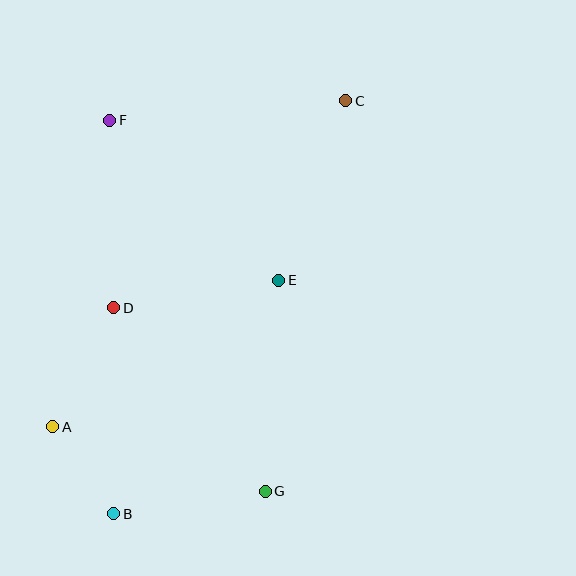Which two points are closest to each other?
Points A and B are closest to each other.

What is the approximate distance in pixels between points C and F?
The distance between C and F is approximately 237 pixels.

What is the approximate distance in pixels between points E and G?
The distance between E and G is approximately 212 pixels.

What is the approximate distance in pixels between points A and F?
The distance between A and F is approximately 312 pixels.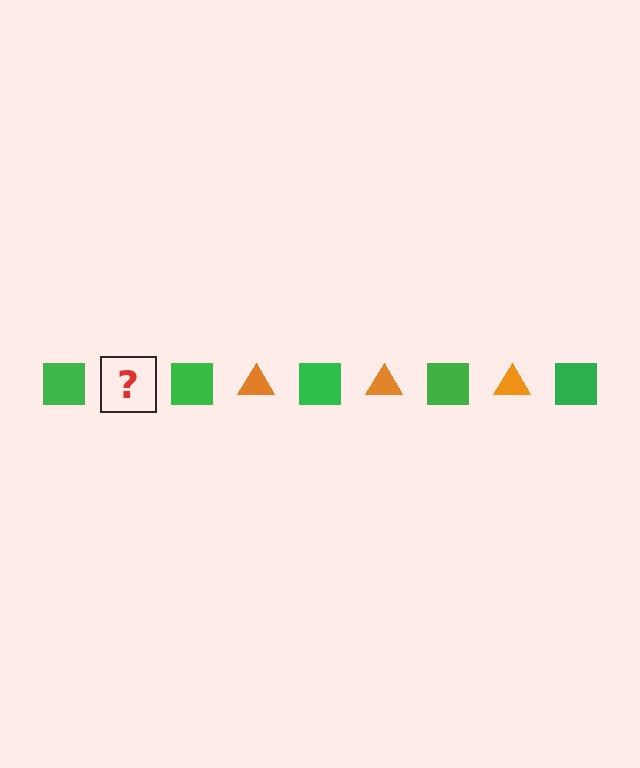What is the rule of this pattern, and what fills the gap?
The rule is that the pattern alternates between green square and orange triangle. The gap should be filled with an orange triangle.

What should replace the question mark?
The question mark should be replaced with an orange triangle.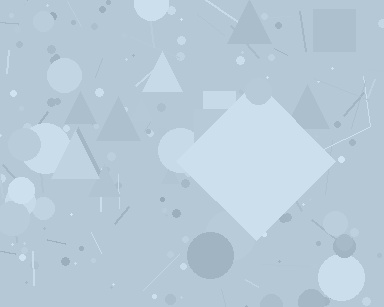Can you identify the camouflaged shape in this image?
The camouflaged shape is a diamond.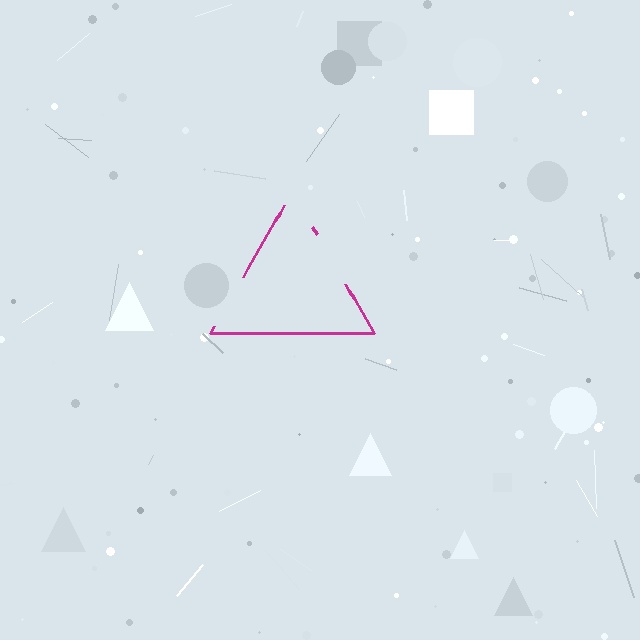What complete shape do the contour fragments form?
The contour fragments form a triangle.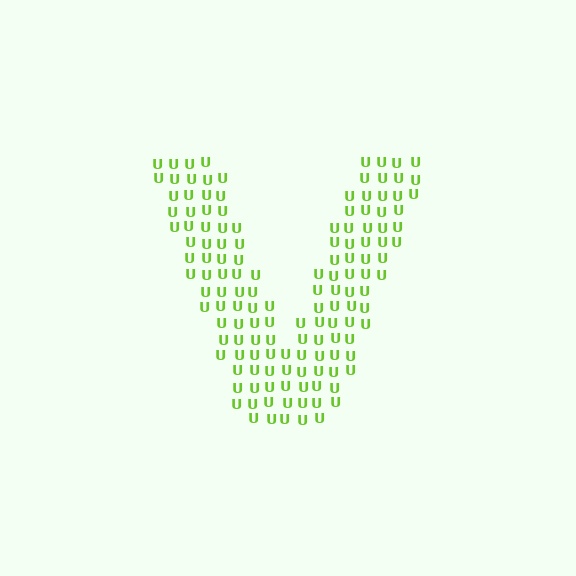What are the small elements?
The small elements are letter U's.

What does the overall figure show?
The overall figure shows the letter V.